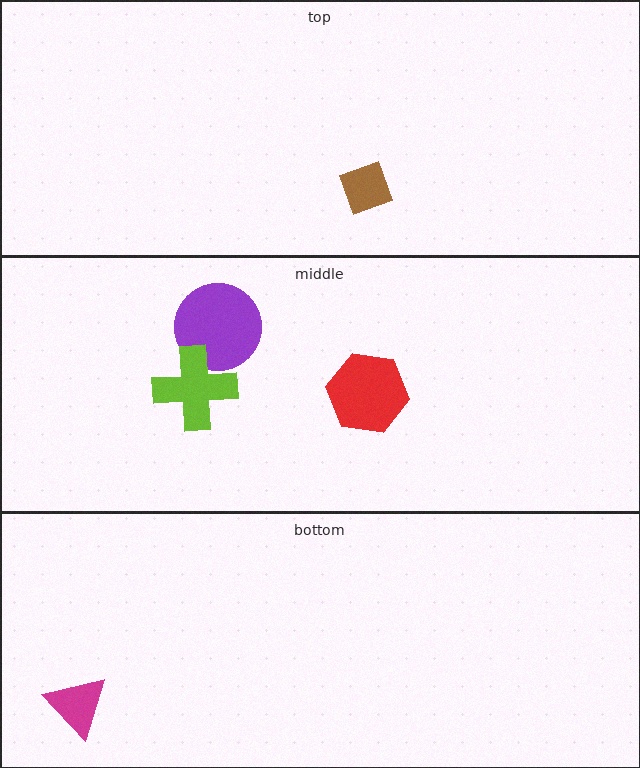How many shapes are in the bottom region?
1.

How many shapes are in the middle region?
3.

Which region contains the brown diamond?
The top region.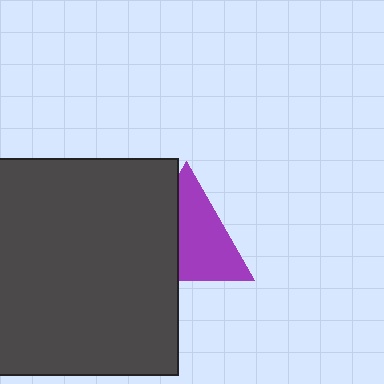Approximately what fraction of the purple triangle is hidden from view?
Roughly 41% of the purple triangle is hidden behind the dark gray square.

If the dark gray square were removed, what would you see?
You would see the complete purple triangle.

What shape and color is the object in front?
The object in front is a dark gray square.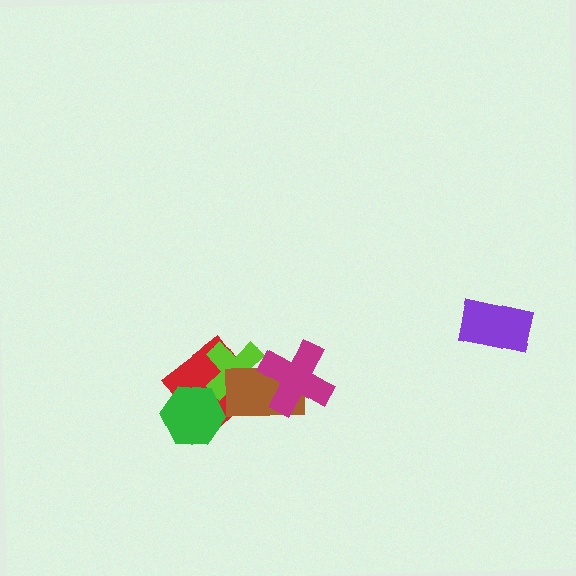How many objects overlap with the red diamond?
3 objects overlap with the red diamond.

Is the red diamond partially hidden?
Yes, it is partially covered by another shape.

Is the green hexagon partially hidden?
No, no other shape covers it.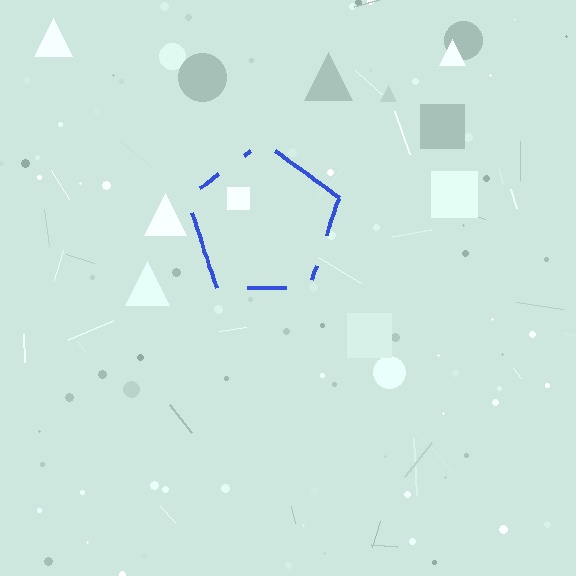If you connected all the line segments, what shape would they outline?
They would outline a pentagon.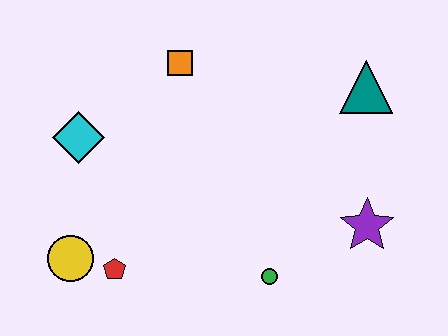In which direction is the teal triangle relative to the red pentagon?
The teal triangle is to the right of the red pentagon.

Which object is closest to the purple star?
The green circle is closest to the purple star.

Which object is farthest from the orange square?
The purple star is farthest from the orange square.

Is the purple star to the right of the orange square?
Yes